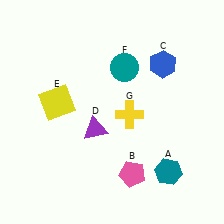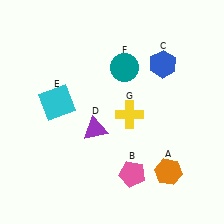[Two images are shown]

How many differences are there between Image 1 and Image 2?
There are 2 differences between the two images.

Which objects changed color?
A changed from teal to orange. E changed from yellow to cyan.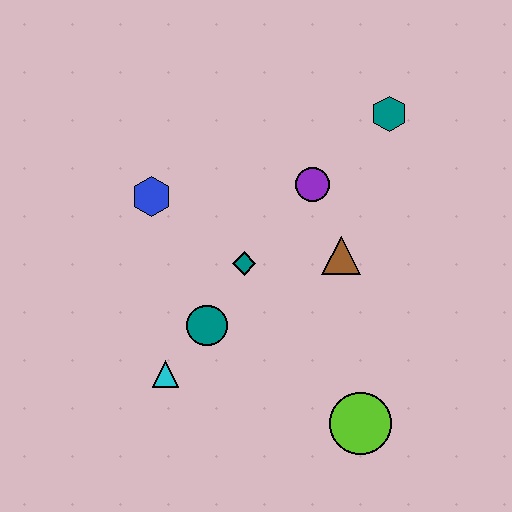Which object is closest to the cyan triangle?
The teal circle is closest to the cyan triangle.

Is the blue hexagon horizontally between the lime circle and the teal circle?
No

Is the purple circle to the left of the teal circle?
No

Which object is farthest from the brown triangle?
The cyan triangle is farthest from the brown triangle.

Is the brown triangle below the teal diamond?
No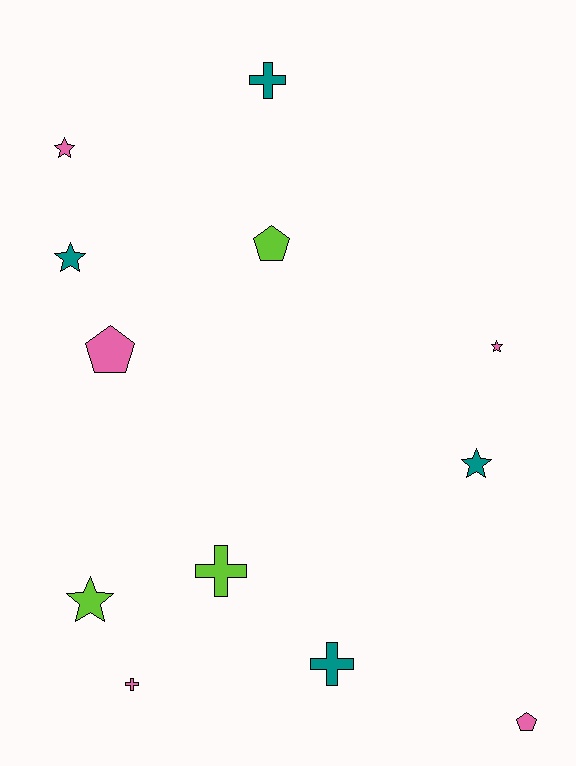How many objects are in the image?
There are 12 objects.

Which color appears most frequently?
Pink, with 5 objects.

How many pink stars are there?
There are 2 pink stars.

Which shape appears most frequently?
Star, with 5 objects.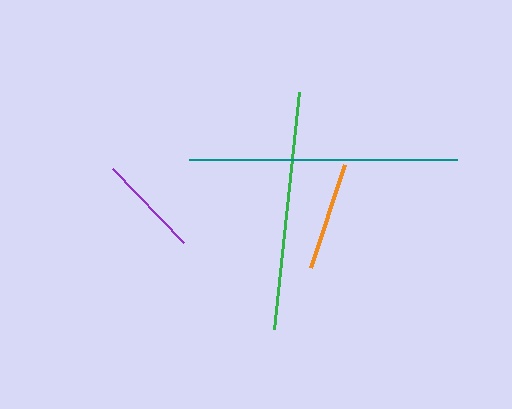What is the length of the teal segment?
The teal segment is approximately 269 pixels long.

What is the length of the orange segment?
The orange segment is approximately 108 pixels long.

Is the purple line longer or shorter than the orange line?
The orange line is longer than the purple line.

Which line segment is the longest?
The teal line is the longest at approximately 269 pixels.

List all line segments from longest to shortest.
From longest to shortest: teal, green, orange, purple.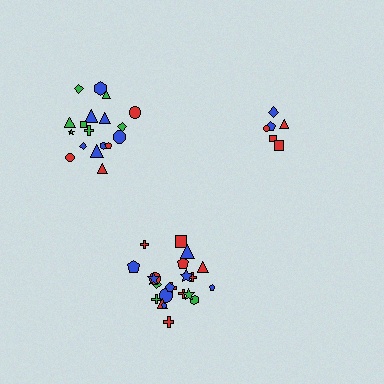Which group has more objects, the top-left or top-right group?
The top-left group.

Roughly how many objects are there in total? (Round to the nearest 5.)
Roughly 45 objects in total.